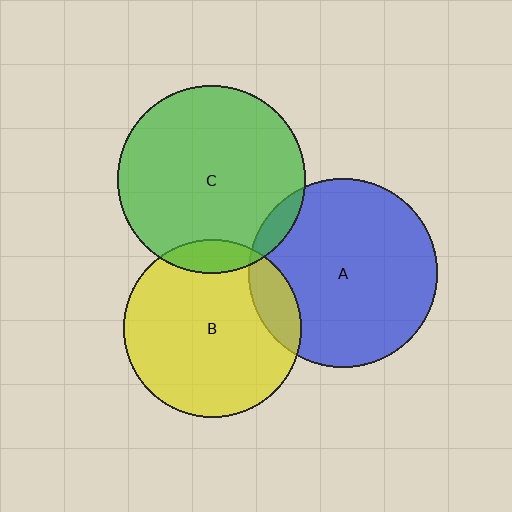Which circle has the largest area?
Circle A (blue).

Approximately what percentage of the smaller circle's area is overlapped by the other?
Approximately 5%.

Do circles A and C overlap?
Yes.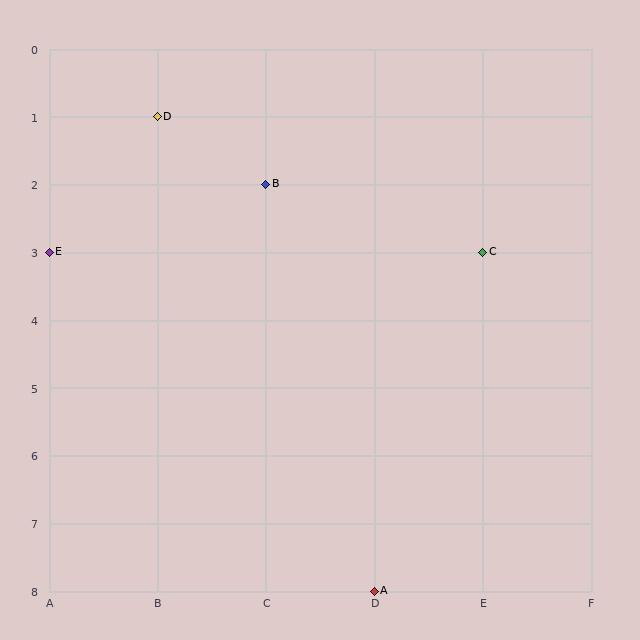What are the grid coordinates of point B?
Point B is at grid coordinates (C, 2).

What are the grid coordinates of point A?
Point A is at grid coordinates (D, 8).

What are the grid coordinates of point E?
Point E is at grid coordinates (A, 3).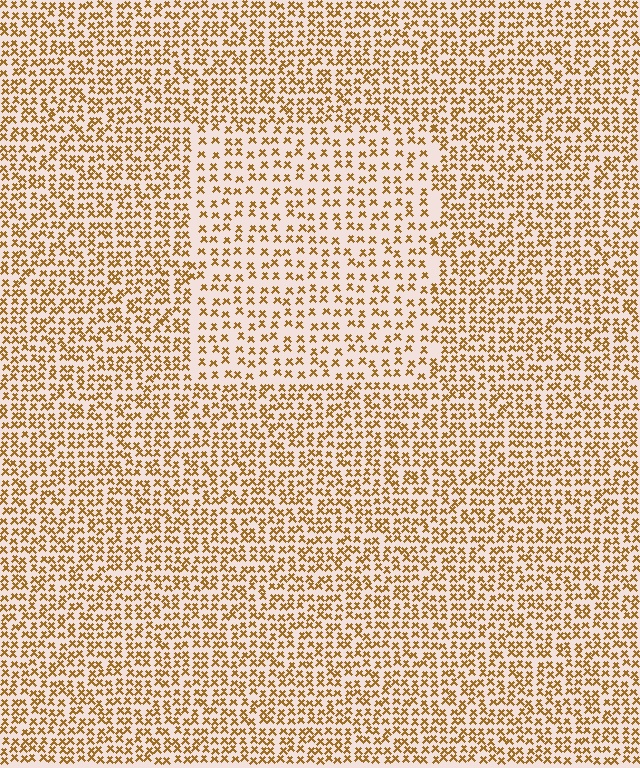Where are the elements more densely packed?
The elements are more densely packed outside the rectangle boundary.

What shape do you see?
I see a rectangle.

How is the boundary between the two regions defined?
The boundary is defined by a change in element density (approximately 1.6x ratio). All elements are the same color, size, and shape.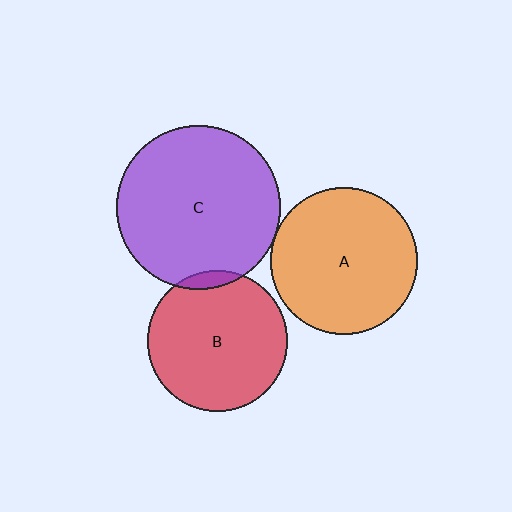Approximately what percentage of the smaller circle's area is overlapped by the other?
Approximately 5%.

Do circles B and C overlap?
Yes.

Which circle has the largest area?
Circle C (purple).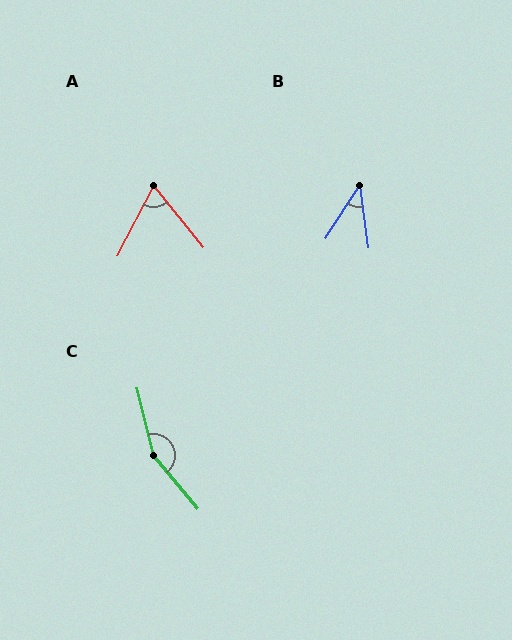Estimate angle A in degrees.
Approximately 66 degrees.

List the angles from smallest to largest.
B (41°), A (66°), C (154°).